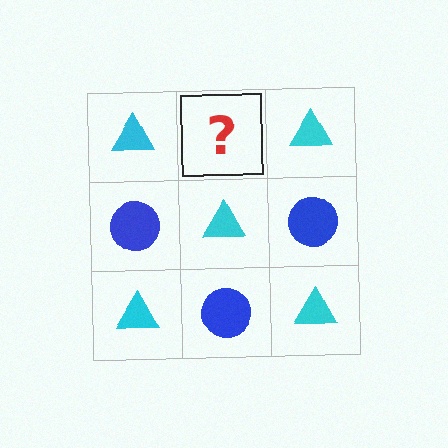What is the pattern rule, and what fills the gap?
The rule is that it alternates cyan triangle and blue circle in a checkerboard pattern. The gap should be filled with a blue circle.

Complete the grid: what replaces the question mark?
The question mark should be replaced with a blue circle.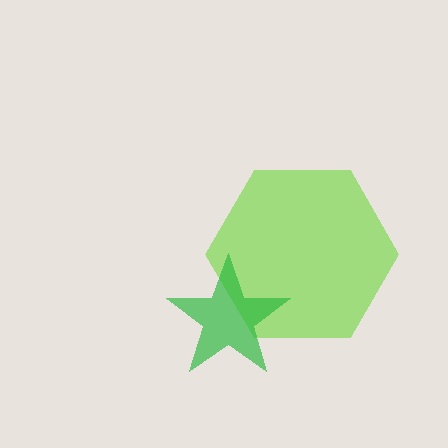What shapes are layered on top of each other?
The layered shapes are: a lime hexagon, a green star.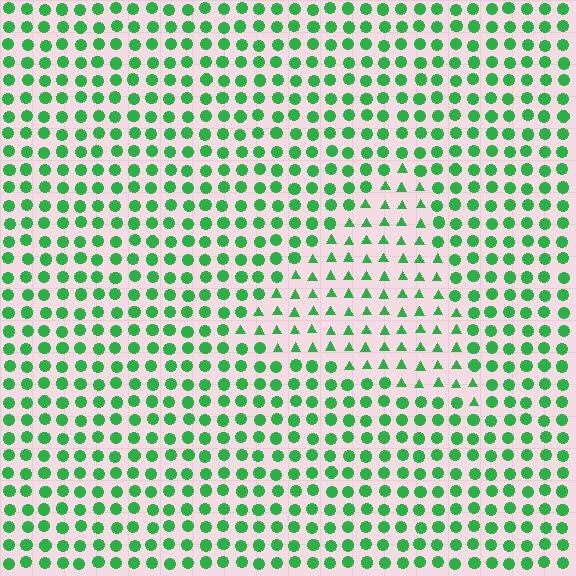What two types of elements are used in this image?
The image uses triangles inside the triangle region and circles outside it.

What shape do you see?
I see a triangle.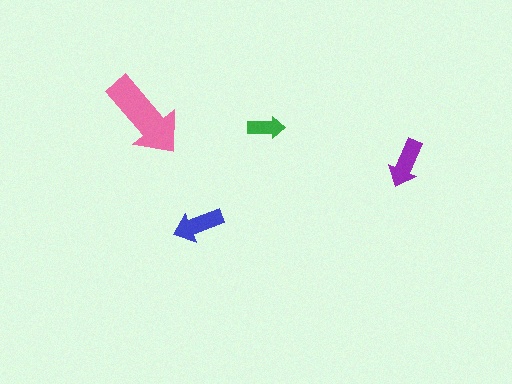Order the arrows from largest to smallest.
the pink one, the blue one, the purple one, the green one.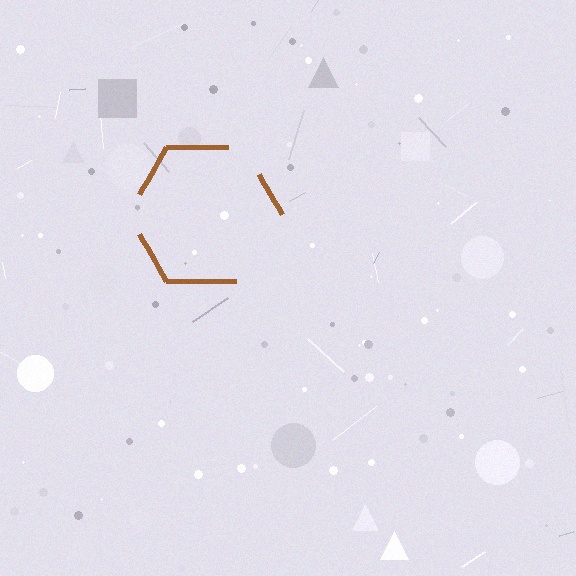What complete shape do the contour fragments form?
The contour fragments form a hexagon.